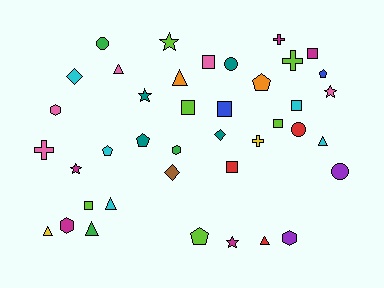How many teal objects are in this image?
There are 4 teal objects.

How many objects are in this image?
There are 40 objects.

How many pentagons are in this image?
There are 5 pentagons.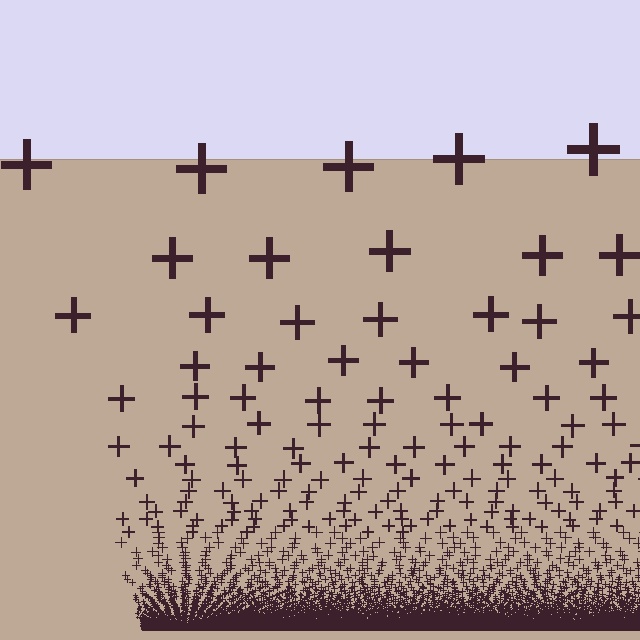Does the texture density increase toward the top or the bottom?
Density increases toward the bottom.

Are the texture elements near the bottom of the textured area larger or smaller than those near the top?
Smaller. The gradient is inverted — elements near the bottom are smaller and denser.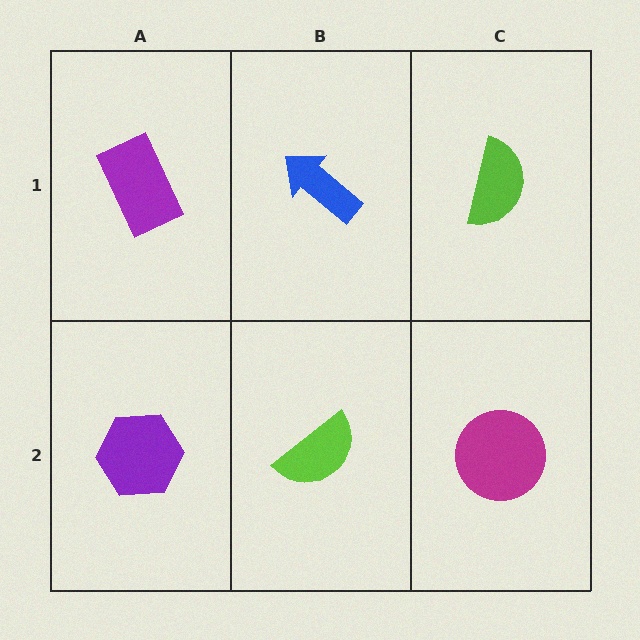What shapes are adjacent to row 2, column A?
A purple rectangle (row 1, column A), a lime semicircle (row 2, column B).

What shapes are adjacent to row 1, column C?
A magenta circle (row 2, column C), a blue arrow (row 1, column B).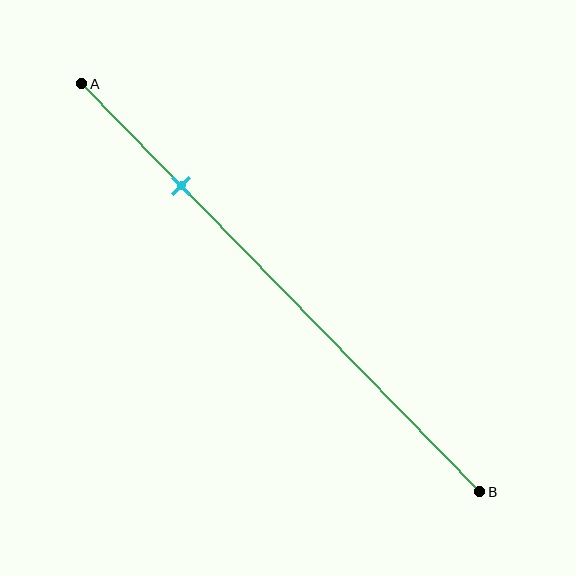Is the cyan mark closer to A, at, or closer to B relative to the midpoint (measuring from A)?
The cyan mark is closer to point A than the midpoint of segment AB.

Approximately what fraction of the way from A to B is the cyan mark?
The cyan mark is approximately 25% of the way from A to B.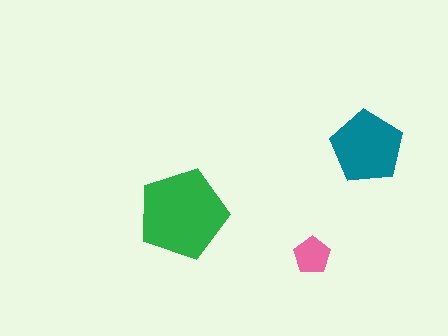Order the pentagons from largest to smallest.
the green one, the teal one, the pink one.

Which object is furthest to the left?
The green pentagon is leftmost.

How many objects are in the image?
There are 3 objects in the image.